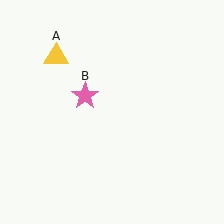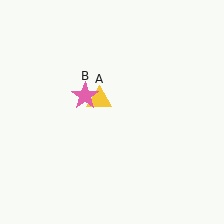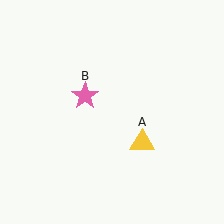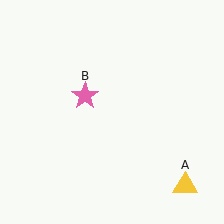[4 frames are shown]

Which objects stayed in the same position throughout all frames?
Pink star (object B) remained stationary.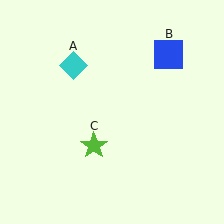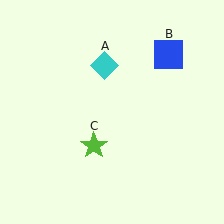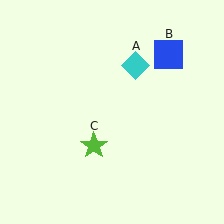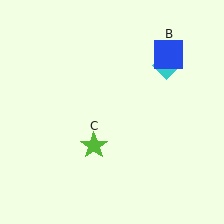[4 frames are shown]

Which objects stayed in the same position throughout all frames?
Blue square (object B) and lime star (object C) remained stationary.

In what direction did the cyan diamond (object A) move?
The cyan diamond (object A) moved right.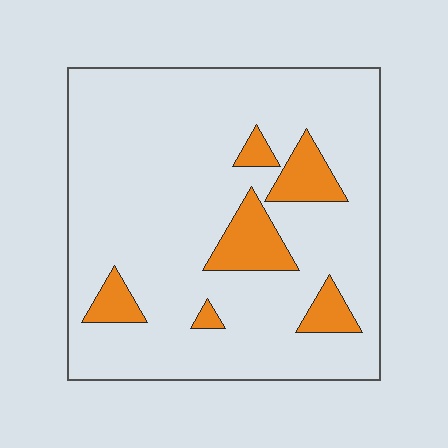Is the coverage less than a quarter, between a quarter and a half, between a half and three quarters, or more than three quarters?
Less than a quarter.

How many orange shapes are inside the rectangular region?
6.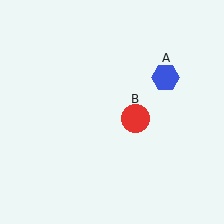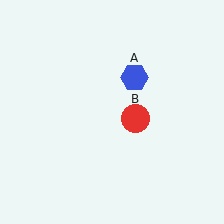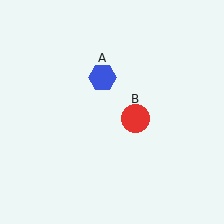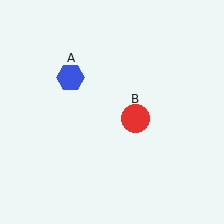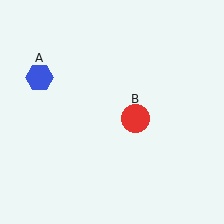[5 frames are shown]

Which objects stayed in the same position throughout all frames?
Red circle (object B) remained stationary.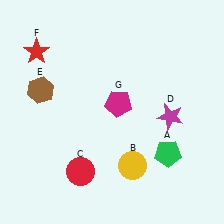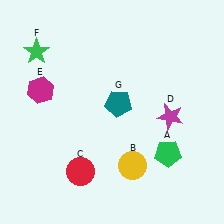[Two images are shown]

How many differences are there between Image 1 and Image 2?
There are 3 differences between the two images.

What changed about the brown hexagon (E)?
In Image 1, E is brown. In Image 2, it changed to magenta.